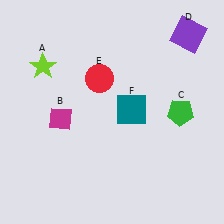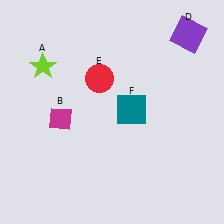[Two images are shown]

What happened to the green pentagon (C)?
The green pentagon (C) was removed in Image 2. It was in the bottom-right area of Image 1.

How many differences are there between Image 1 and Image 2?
There is 1 difference between the two images.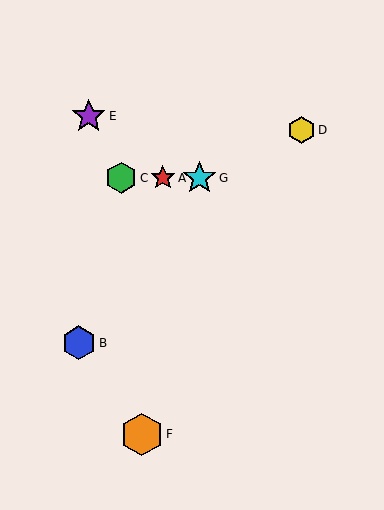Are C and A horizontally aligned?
Yes, both are at y≈178.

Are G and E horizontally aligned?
No, G is at y≈178 and E is at y≈116.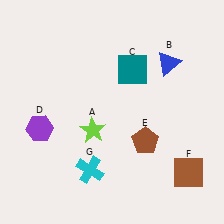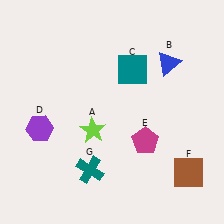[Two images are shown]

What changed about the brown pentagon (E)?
In Image 1, E is brown. In Image 2, it changed to magenta.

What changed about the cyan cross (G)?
In Image 1, G is cyan. In Image 2, it changed to teal.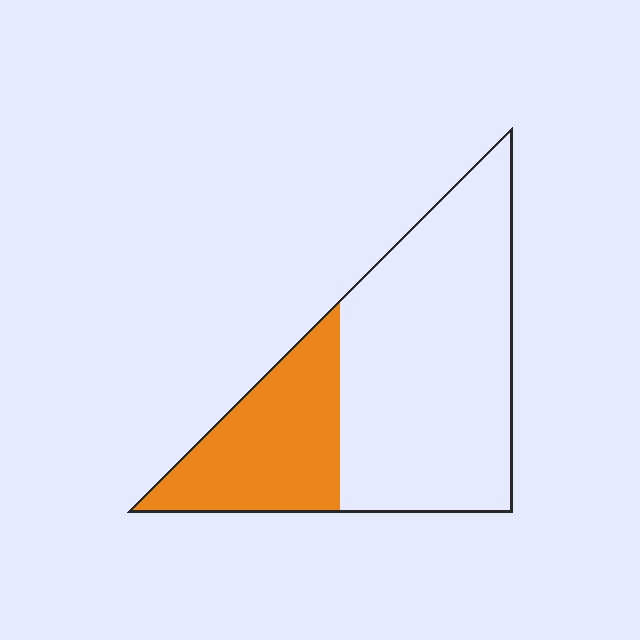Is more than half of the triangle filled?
No.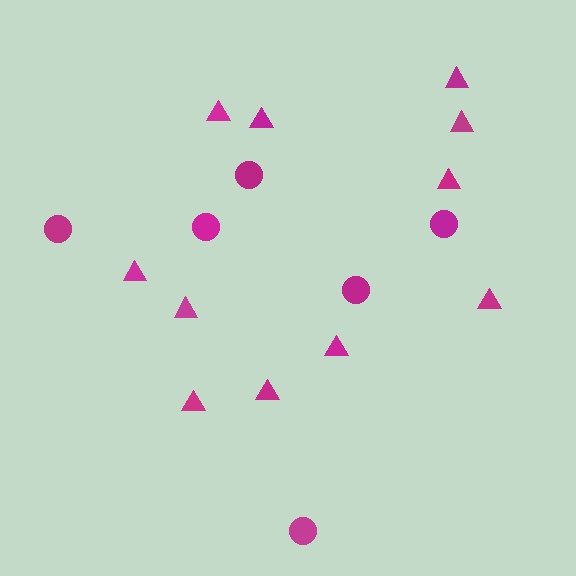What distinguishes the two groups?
There are 2 groups: one group of triangles (11) and one group of circles (6).